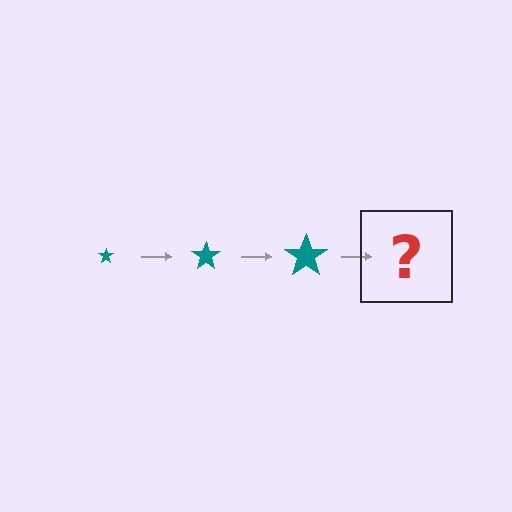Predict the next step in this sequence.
The next step is a teal star, larger than the previous one.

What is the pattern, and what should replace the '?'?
The pattern is that the star gets progressively larger each step. The '?' should be a teal star, larger than the previous one.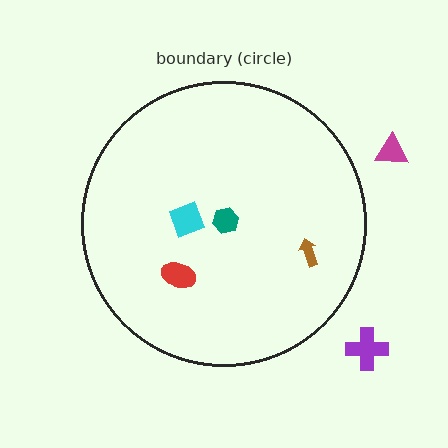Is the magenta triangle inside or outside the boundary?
Outside.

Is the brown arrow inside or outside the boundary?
Inside.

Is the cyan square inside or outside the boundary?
Inside.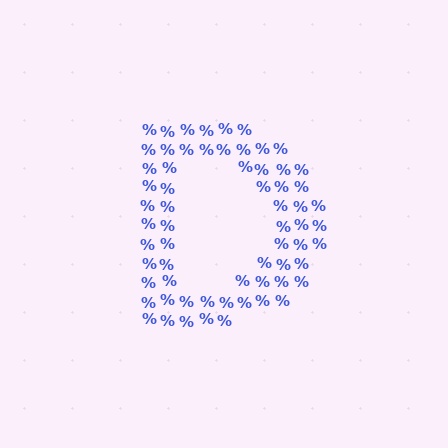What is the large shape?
The large shape is the letter D.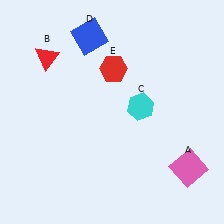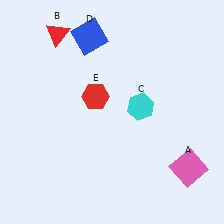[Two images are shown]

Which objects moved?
The objects that moved are: the red triangle (B), the red hexagon (E).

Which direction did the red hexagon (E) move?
The red hexagon (E) moved down.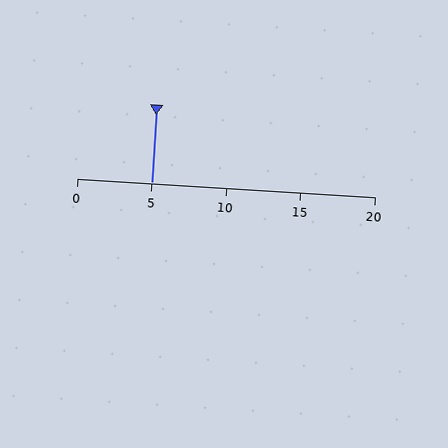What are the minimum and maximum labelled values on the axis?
The axis runs from 0 to 20.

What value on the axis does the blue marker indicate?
The marker indicates approximately 5.